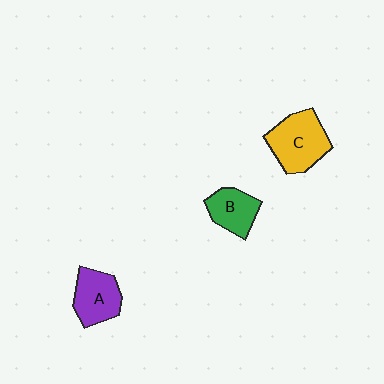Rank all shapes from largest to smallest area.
From largest to smallest: C (yellow), A (purple), B (green).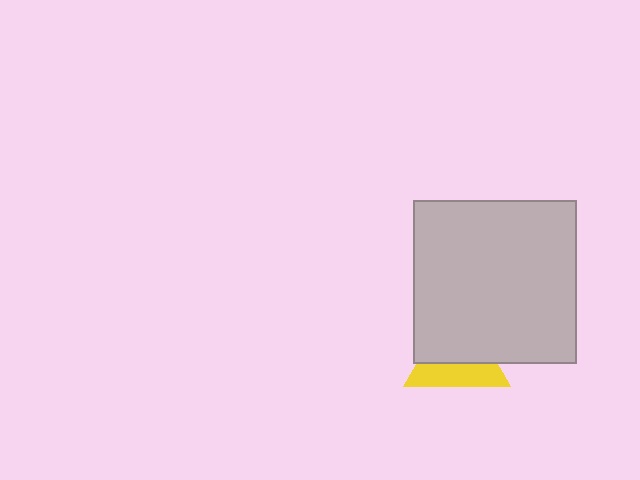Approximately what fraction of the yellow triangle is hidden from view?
Roughly 55% of the yellow triangle is hidden behind the light gray square.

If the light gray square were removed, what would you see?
You would see the complete yellow triangle.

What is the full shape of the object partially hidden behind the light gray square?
The partially hidden object is a yellow triangle.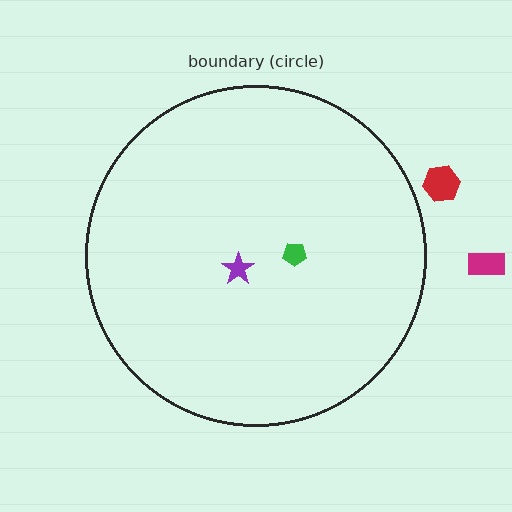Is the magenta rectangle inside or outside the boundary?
Outside.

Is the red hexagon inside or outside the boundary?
Outside.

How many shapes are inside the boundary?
2 inside, 2 outside.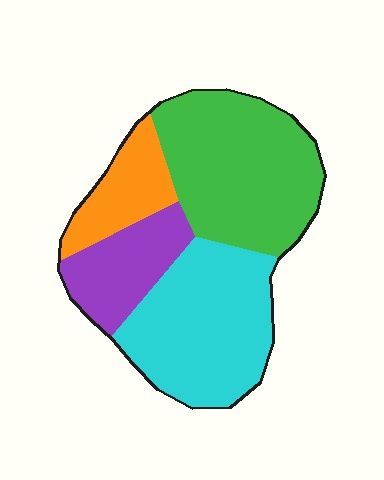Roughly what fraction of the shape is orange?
Orange covers about 15% of the shape.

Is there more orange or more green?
Green.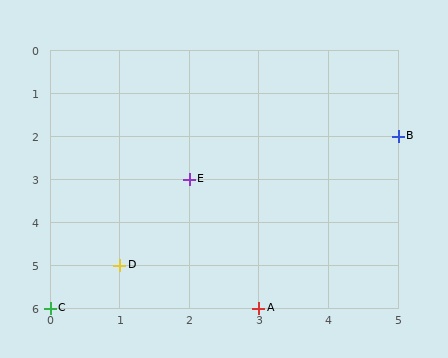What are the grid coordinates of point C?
Point C is at grid coordinates (0, 6).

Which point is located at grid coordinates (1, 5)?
Point D is at (1, 5).